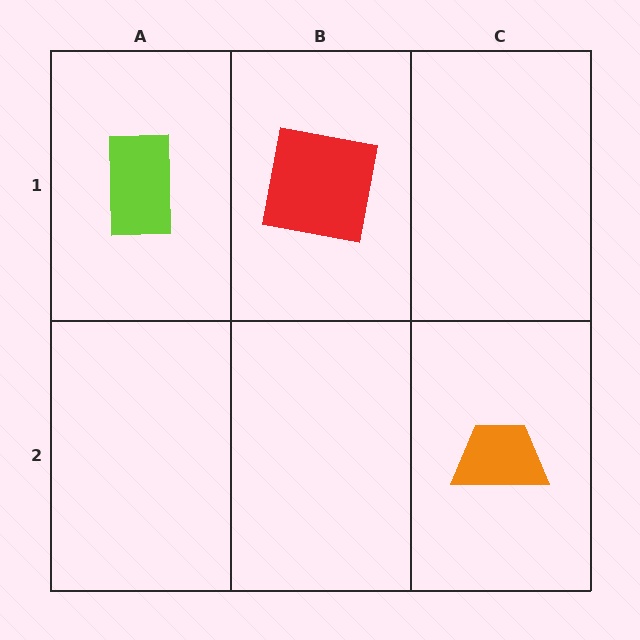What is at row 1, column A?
A lime rectangle.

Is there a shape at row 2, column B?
No, that cell is empty.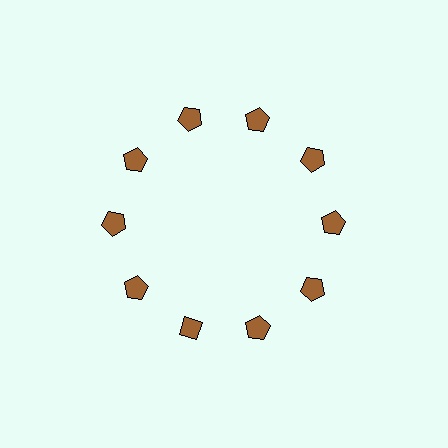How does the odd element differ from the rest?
It has a different shape: diamond instead of pentagon.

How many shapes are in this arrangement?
There are 10 shapes arranged in a ring pattern.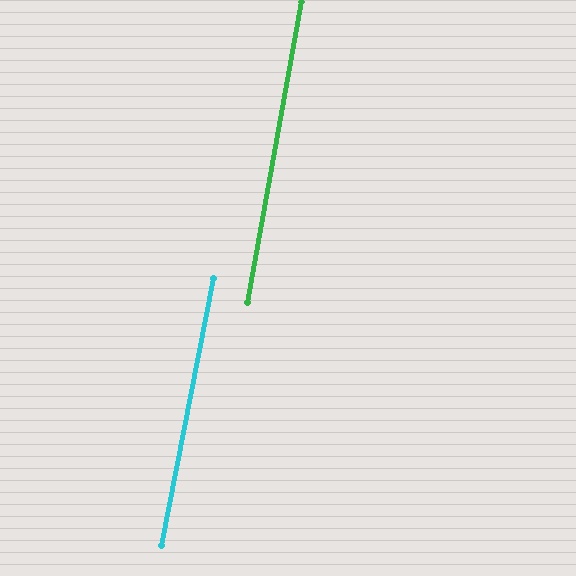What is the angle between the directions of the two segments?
Approximately 1 degree.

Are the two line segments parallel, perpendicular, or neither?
Parallel — their directions differ by only 0.9°.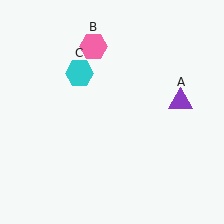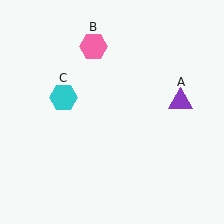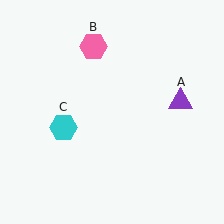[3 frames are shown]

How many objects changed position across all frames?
1 object changed position: cyan hexagon (object C).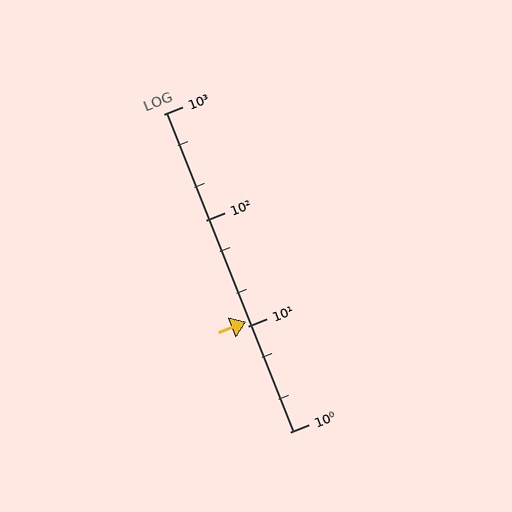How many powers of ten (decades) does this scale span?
The scale spans 3 decades, from 1 to 1000.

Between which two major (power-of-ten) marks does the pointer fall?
The pointer is between 10 and 100.